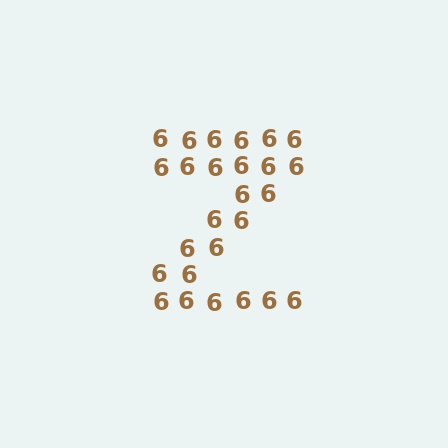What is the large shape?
The large shape is the letter Z.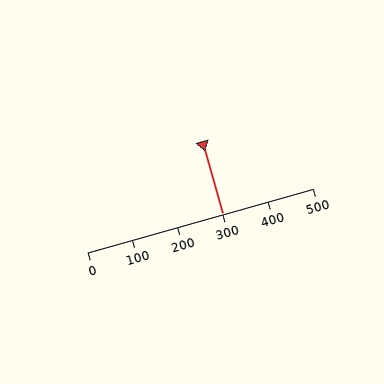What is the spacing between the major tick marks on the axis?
The major ticks are spaced 100 apart.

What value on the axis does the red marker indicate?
The marker indicates approximately 300.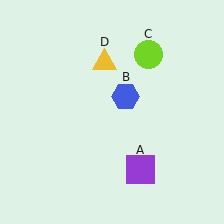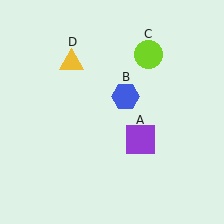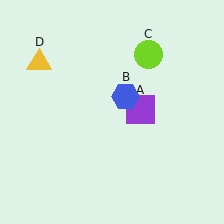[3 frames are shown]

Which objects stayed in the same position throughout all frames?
Blue hexagon (object B) and lime circle (object C) remained stationary.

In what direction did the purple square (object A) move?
The purple square (object A) moved up.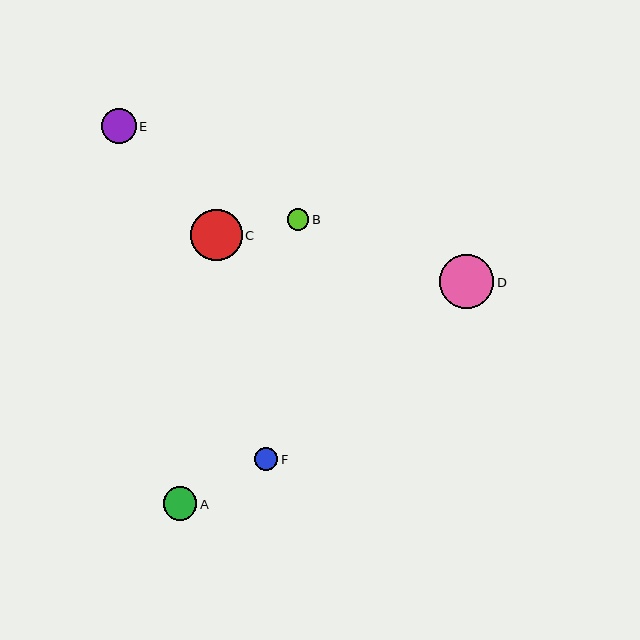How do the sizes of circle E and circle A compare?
Circle E and circle A are approximately the same size.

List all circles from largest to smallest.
From largest to smallest: D, C, E, A, F, B.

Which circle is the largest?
Circle D is the largest with a size of approximately 54 pixels.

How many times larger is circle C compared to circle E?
Circle C is approximately 1.5 times the size of circle E.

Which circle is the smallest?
Circle B is the smallest with a size of approximately 21 pixels.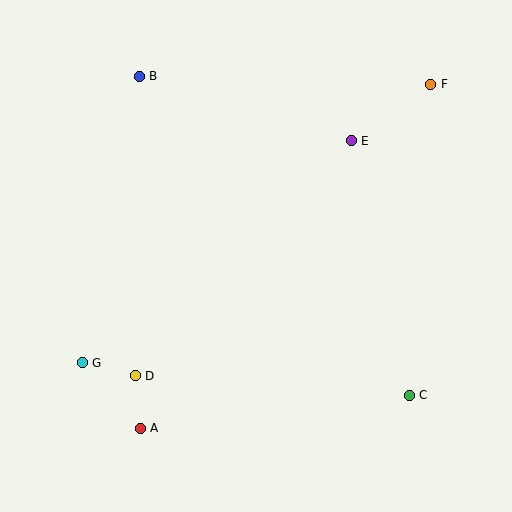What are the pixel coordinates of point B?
Point B is at (139, 76).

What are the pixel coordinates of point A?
Point A is at (140, 428).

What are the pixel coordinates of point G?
Point G is at (82, 363).